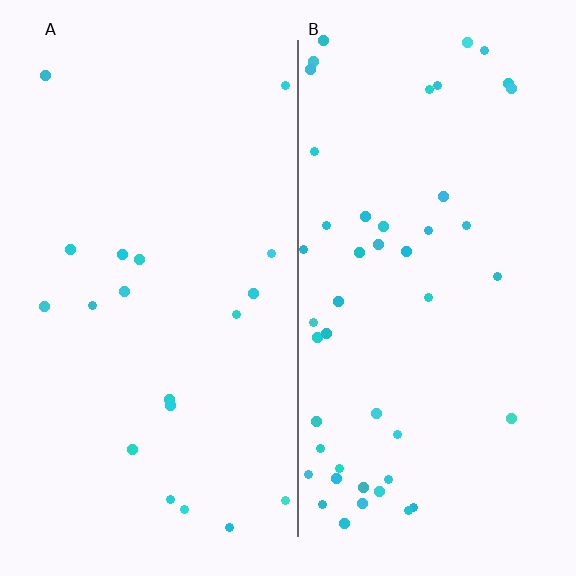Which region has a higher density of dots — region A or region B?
B (the right).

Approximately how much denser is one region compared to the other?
Approximately 2.5× — region B over region A.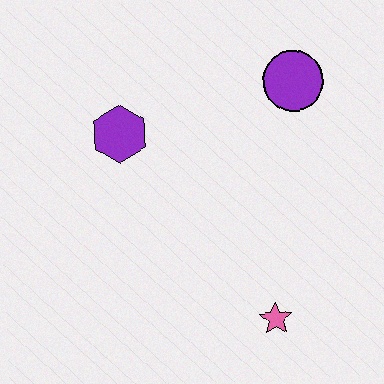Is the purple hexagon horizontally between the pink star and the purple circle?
No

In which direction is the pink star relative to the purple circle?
The pink star is below the purple circle.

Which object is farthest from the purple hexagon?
The pink star is farthest from the purple hexagon.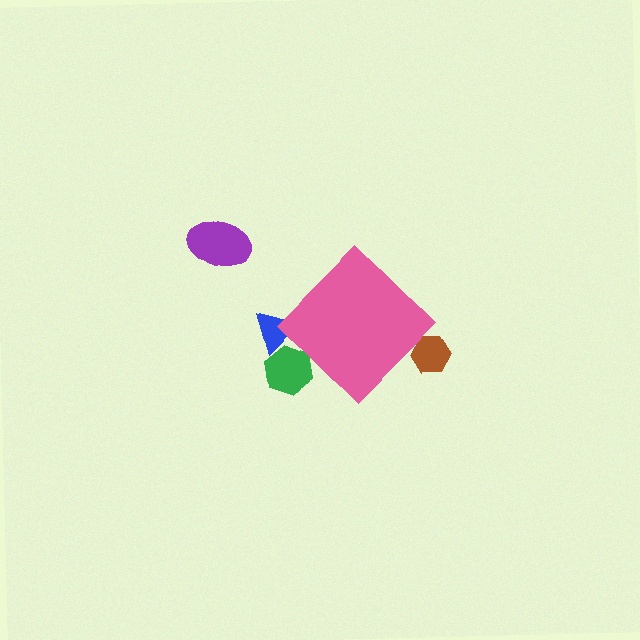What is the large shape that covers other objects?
A pink diamond.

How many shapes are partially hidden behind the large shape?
3 shapes are partially hidden.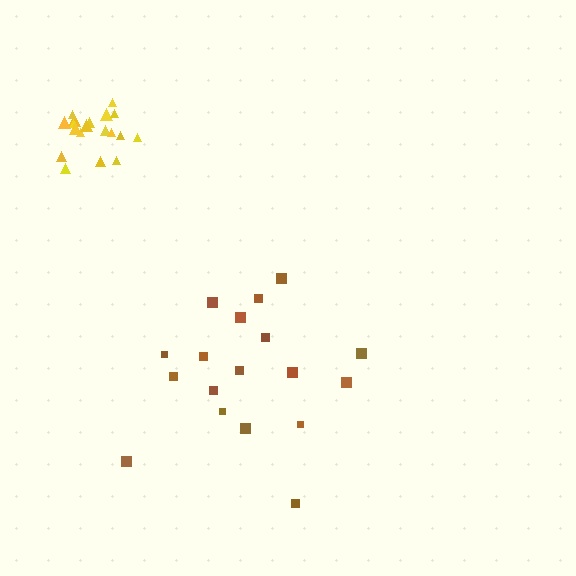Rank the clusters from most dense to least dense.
yellow, brown.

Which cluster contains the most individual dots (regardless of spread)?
Yellow (19).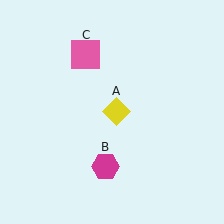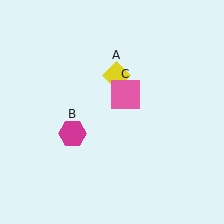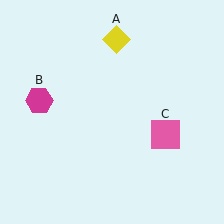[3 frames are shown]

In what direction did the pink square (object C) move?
The pink square (object C) moved down and to the right.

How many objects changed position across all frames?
3 objects changed position: yellow diamond (object A), magenta hexagon (object B), pink square (object C).